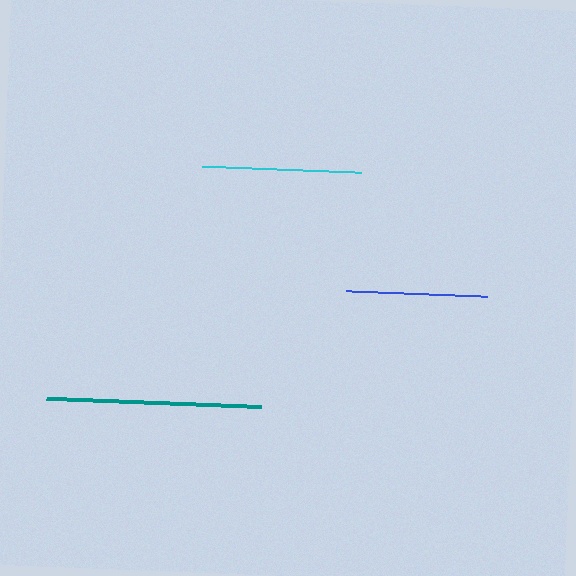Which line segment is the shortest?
The blue line is the shortest at approximately 140 pixels.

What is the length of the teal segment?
The teal segment is approximately 215 pixels long.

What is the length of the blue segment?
The blue segment is approximately 140 pixels long.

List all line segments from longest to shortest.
From longest to shortest: teal, cyan, blue.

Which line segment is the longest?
The teal line is the longest at approximately 215 pixels.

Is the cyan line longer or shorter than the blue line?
The cyan line is longer than the blue line.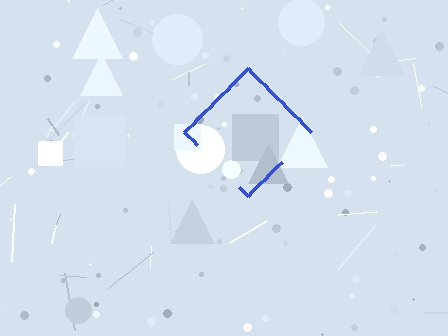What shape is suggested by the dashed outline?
The dashed outline suggests a diamond.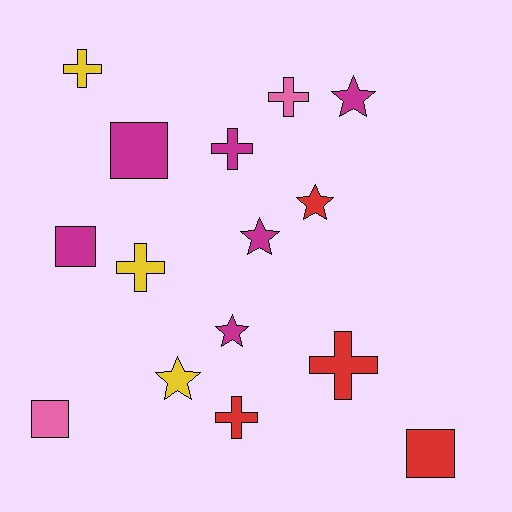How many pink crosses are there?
There is 1 pink cross.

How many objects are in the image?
There are 15 objects.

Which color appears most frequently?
Magenta, with 6 objects.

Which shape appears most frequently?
Cross, with 6 objects.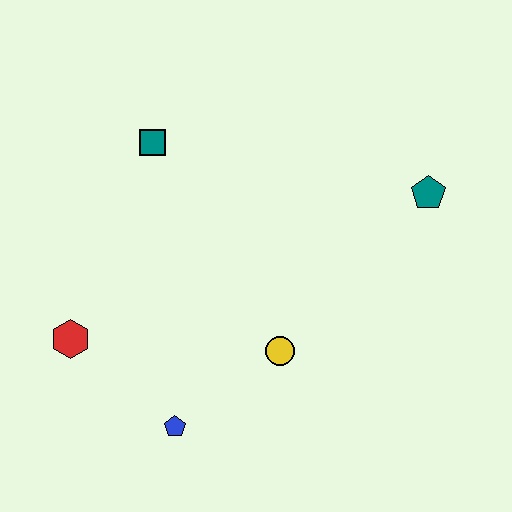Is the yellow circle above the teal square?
No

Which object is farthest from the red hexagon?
The teal pentagon is farthest from the red hexagon.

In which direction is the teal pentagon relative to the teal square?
The teal pentagon is to the right of the teal square.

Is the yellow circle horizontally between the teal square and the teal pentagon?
Yes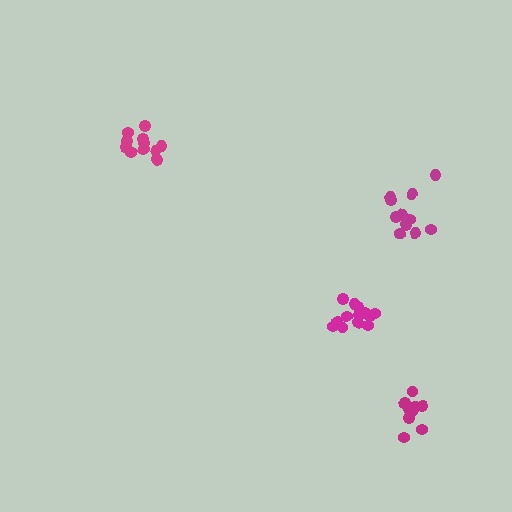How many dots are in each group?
Group 1: 11 dots, Group 2: 13 dots, Group 3: 11 dots, Group 4: 10 dots (45 total).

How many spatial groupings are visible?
There are 4 spatial groupings.